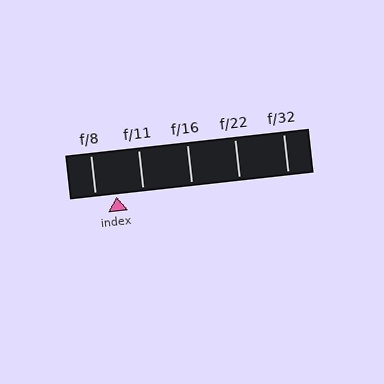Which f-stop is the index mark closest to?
The index mark is closest to f/8.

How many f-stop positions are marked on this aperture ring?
There are 5 f-stop positions marked.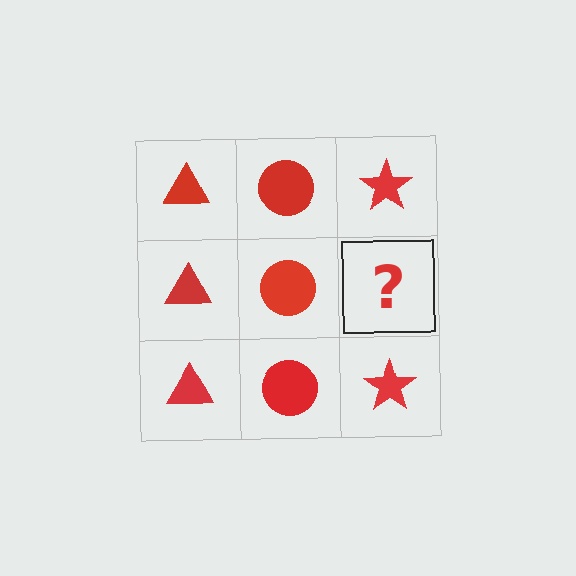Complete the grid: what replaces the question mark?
The question mark should be replaced with a red star.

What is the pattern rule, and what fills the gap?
The rule is that each column has a consistent shape. The gap should be filled with a red star.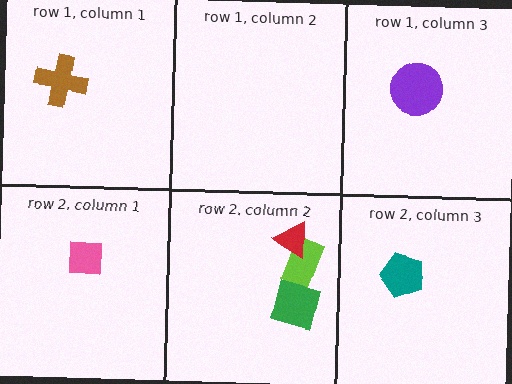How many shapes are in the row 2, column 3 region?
1.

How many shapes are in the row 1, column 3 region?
1.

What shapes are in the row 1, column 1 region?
The brown cross.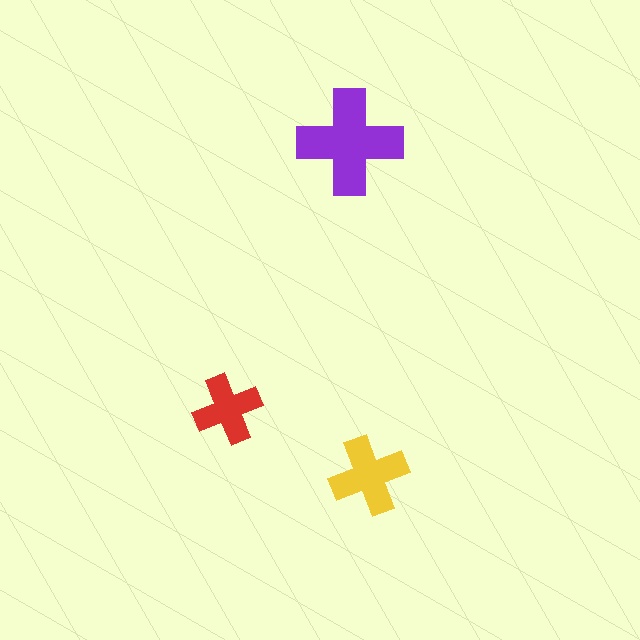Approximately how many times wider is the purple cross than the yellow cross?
About 1.5 times wider.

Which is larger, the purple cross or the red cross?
The purple one.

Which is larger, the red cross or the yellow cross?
The yellow one.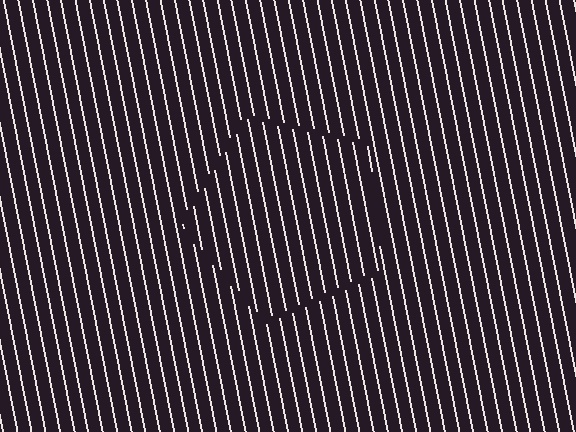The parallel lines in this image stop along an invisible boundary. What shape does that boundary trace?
An illusory pentagon. The interior of the shape contains the same grating, shifted by half a period — the contour is defined by the phase discontinuity where line-ends from the inner and outer gratings abut.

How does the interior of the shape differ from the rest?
The interior of the shape contains the same grating, shifted by half a period — the contour is defined by the phase discontinuity where line-ends from the inner and outer gratings abut.